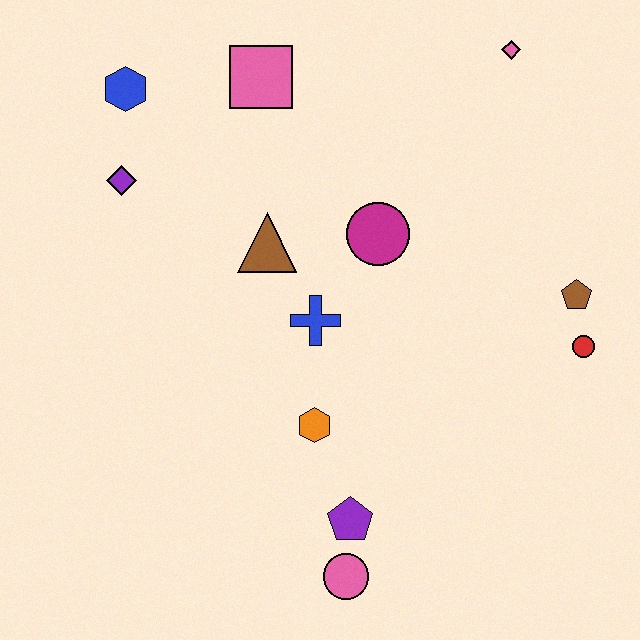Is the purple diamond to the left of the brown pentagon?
Yes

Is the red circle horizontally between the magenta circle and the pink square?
No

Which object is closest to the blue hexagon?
The purple diamond is closest to the blue hexagon.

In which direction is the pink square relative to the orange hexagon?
The pink square is above the orange hexagon.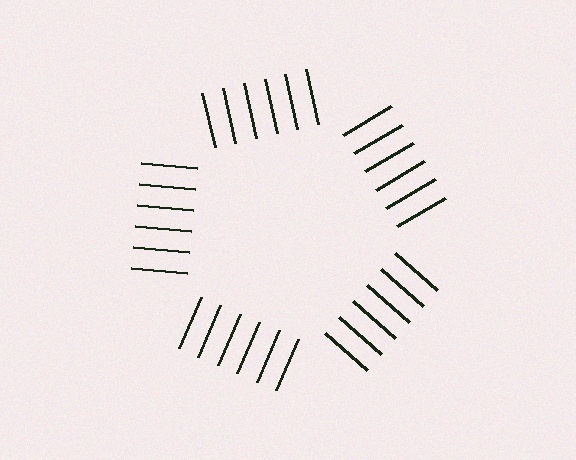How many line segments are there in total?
30 — 6 along each of the 5 edges.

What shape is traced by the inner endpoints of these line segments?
An illusory pentagon — the line segments terminate on its edges but no continuous stroke is drawn.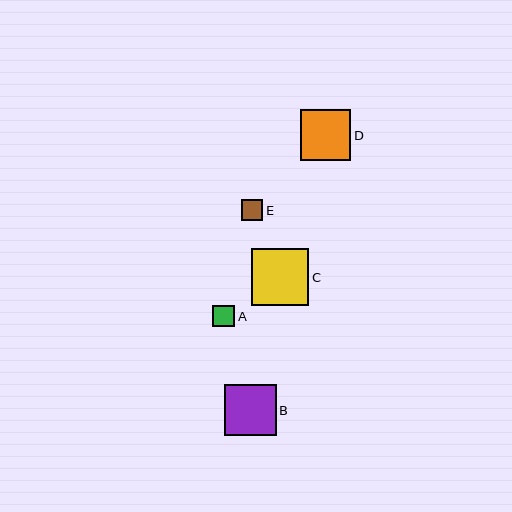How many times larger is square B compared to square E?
Square B is approximately 2.4 times the size of square E.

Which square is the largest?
Square C is the largest with a size of approximately 57 pixels.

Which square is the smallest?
Square A is the smallest with a size of approximately 22 pixels.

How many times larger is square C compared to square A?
Square C is approximately 2.6 times the size of square A.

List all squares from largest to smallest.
From largest to smallest: C, B, D, E, A.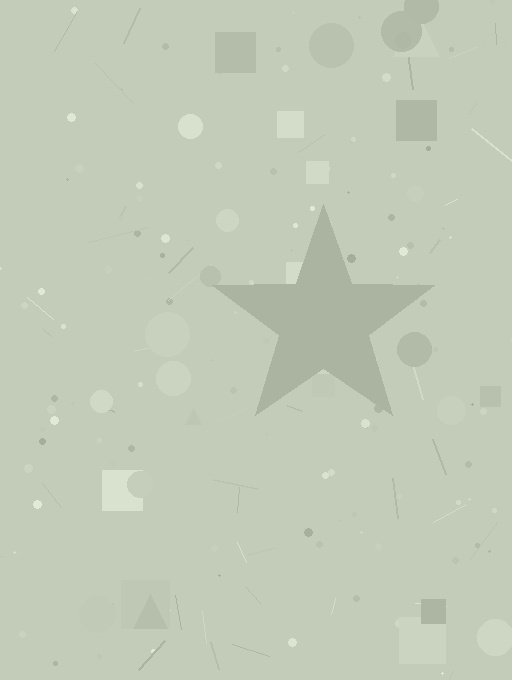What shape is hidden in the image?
A star is hidden in the image.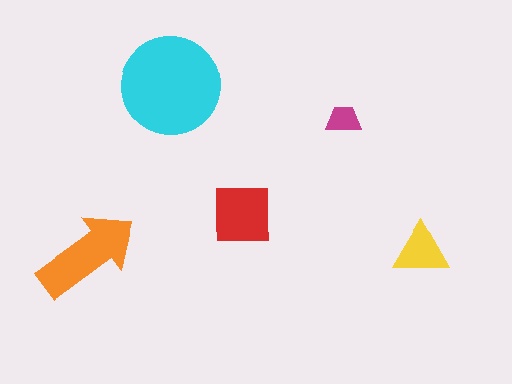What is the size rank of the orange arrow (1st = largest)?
2nd.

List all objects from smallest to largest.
The magenta trapezoid, the yellow triangle, the red square, the orange arrow, the cyan circle.